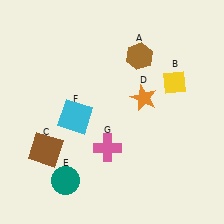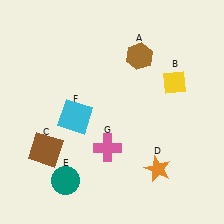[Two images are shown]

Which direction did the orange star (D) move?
The orange star (D) moved down.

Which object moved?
The orange star (D) moved down.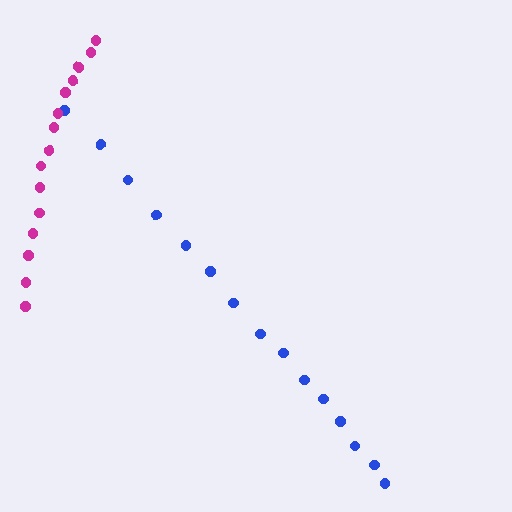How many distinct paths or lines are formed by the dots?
There are 2 distinct paths.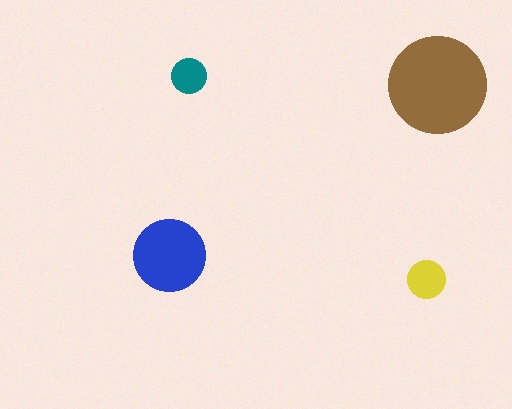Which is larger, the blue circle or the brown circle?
The brown one.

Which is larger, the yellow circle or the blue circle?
The blue one.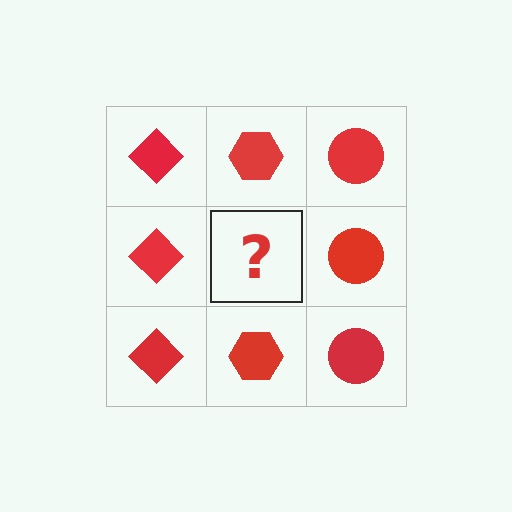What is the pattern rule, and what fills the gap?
The rule is that each column has a consistent shape. The gap should be filled with a red hexagon.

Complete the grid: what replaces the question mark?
The question mark should be replaced with a red hexagon.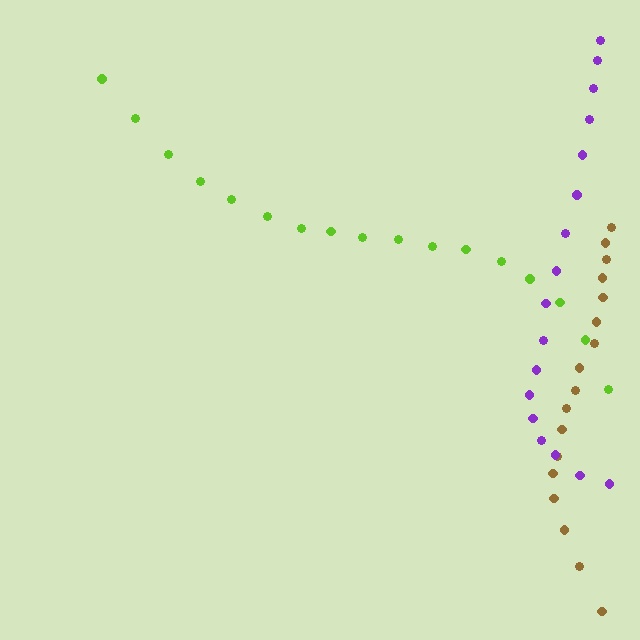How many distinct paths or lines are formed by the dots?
There are 3 distinct paths.